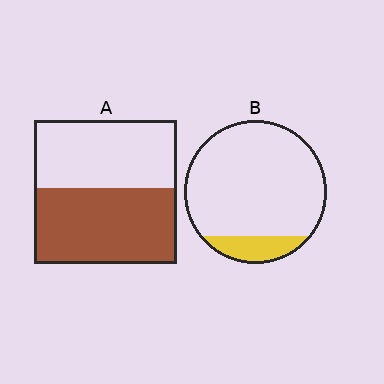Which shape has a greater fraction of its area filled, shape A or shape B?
Shape A.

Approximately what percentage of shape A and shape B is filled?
A is approximately 55% and B is approximately 15%.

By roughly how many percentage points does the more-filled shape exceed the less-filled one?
By roughly 40 percentage points (A over B).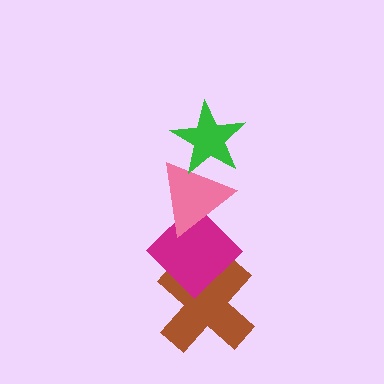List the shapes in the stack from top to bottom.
From top to bottom: the green star, the pink triangle, the magenta diamond, the brown cross.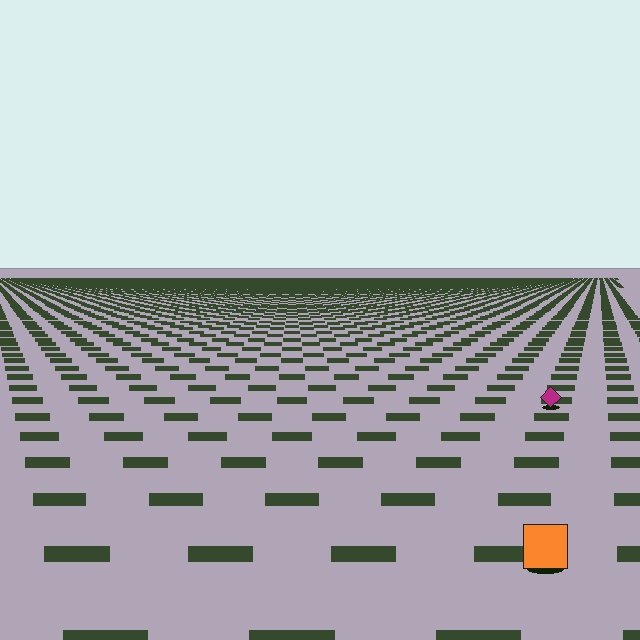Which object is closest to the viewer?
The orange square is closest. The texture marks near it are larger and more spread out.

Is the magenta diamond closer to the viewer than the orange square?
No. The orange square is closer — you can tell from the texture gradient: the ground texture is coarser near it.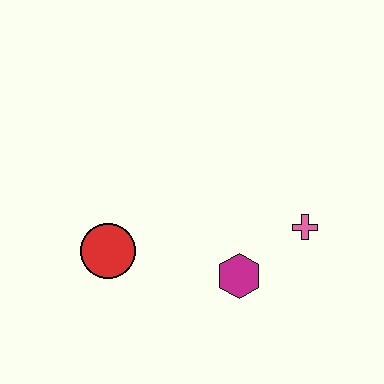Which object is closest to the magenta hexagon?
The pink cross is closest to the magenta hexagon.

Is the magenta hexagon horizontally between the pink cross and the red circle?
Yes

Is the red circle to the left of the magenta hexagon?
Yes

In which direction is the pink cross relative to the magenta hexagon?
The pink cross is to the right of the magenta hexagon.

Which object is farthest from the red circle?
The pink cross is farthest from the red circle.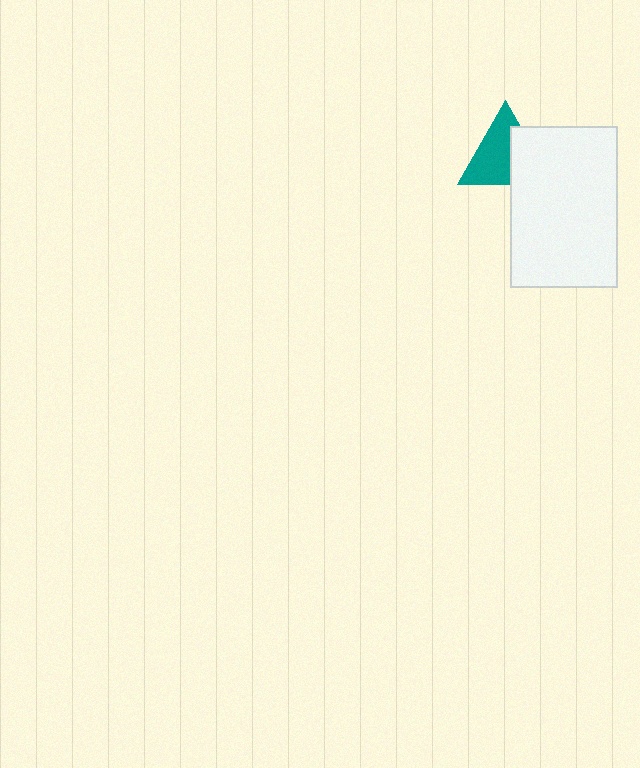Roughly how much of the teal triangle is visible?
About half of it is visible (roughly 60%).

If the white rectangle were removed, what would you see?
You would see the complete teal triangle.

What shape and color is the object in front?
The object in front is a white rectangle.